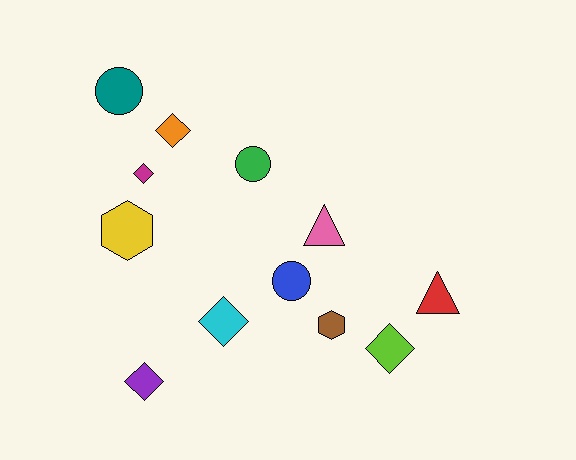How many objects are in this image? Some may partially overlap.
There are 12 objects.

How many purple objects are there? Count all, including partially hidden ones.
There is 1 purple object.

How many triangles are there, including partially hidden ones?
There are 2 triangles.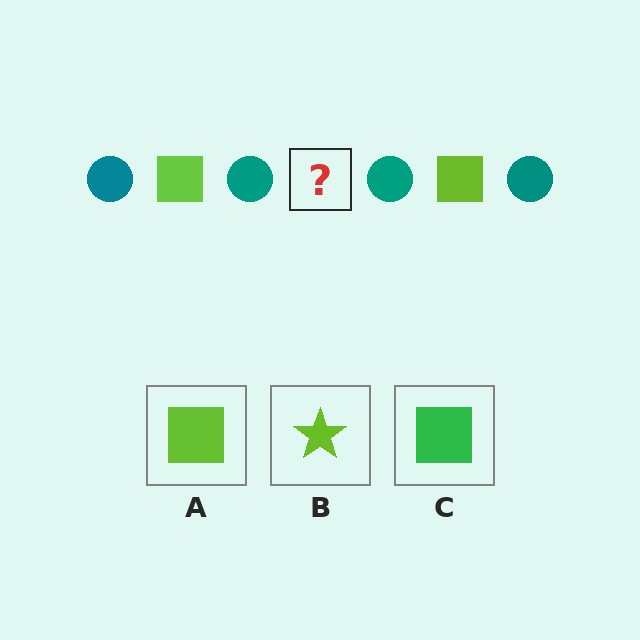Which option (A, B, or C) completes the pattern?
A.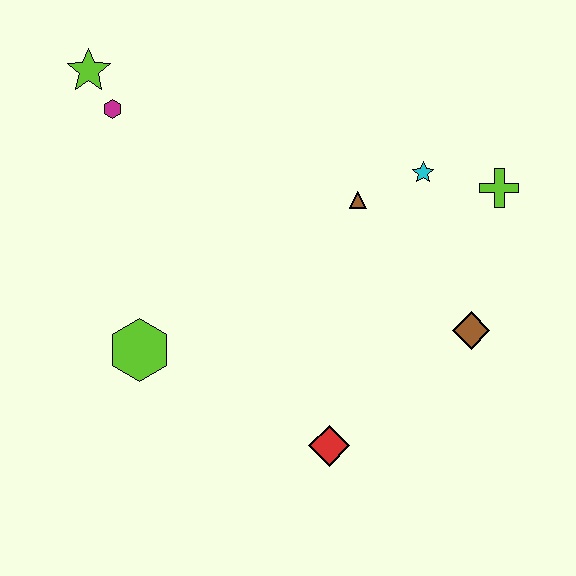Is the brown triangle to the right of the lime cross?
No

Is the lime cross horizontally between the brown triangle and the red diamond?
No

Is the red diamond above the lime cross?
No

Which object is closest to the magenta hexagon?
The lime star is closest to the magenta hexagon.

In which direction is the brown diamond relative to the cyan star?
The brown diamond is below the cyan star.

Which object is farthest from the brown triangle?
The lime star is farthest from the brown triangle.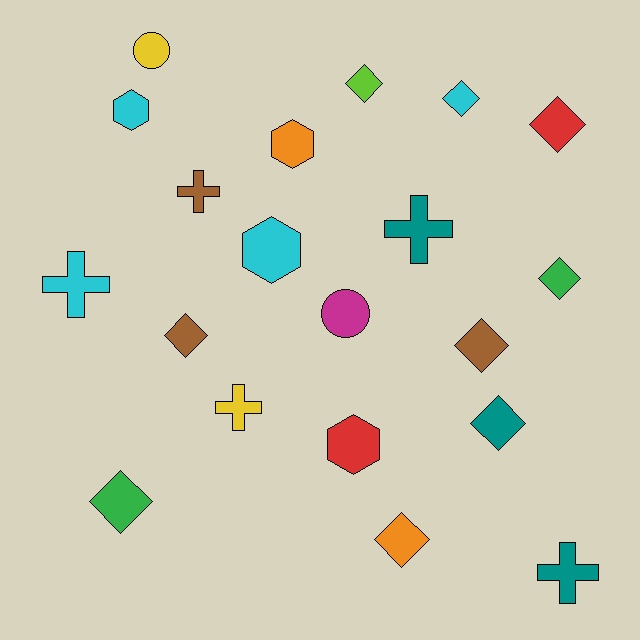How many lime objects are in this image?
There is 1 lime object.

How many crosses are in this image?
There are 5 crosses.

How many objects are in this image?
There are 20 objects.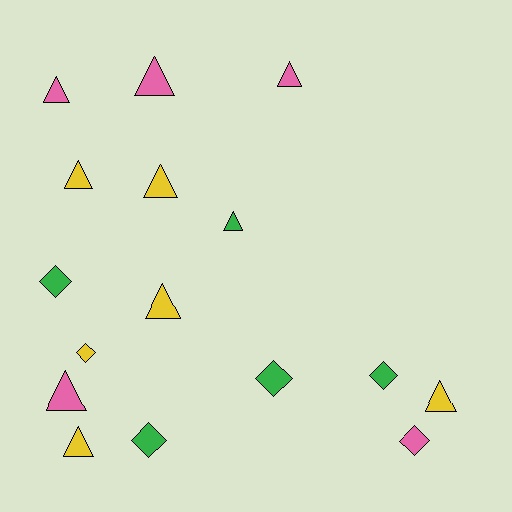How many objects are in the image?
There are 16 objects.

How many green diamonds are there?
There are 4 green diamonds.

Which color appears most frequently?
Yellow, with 6 objects.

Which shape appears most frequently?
Triangle, with 10 objects.